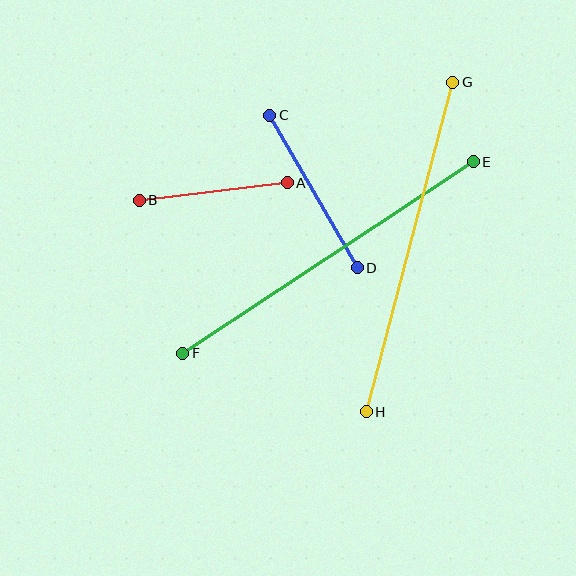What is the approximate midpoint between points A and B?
The midpoint is at approximately (213, 192) pixels.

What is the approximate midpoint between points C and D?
The midpoint is at approximately (314, 192) pixels.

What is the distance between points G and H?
The distance is approximately 340 pixels.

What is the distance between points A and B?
The distance is approximately 149 pixels.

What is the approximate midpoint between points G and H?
The midpoint is at approximately (410, 247) pixels.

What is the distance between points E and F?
The distance is approximately 348 pixels.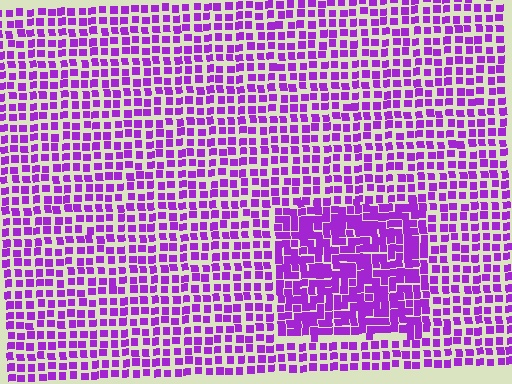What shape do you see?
I see a rectangle.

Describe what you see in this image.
The image contains small purple elements arranged at two different densities. A rectangle-shaped region is visible where the elements are more densely packed than the surrounding area.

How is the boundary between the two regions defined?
The boundary is defined by a change in element density (approximately 1.7x ratio). All elements are the same color, size, and shape.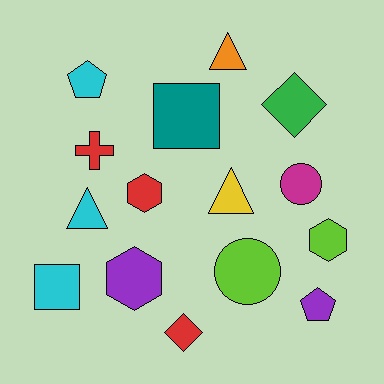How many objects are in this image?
There are 15 objects.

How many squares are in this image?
There are 2 squares.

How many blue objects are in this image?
There are no blue objects.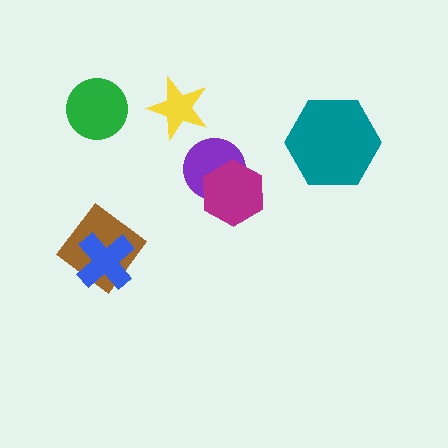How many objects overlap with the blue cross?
1 object overlaps with the blue cross.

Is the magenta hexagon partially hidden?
No, no other shape covers it.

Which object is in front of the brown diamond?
The blue cross is in front of the brown diamond.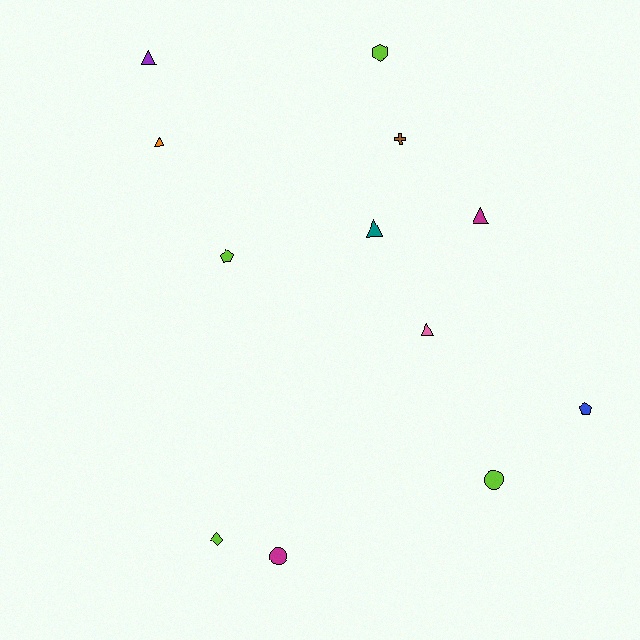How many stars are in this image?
There are no stars.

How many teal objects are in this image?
There is 1 teal object.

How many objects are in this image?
There are 12 objects.